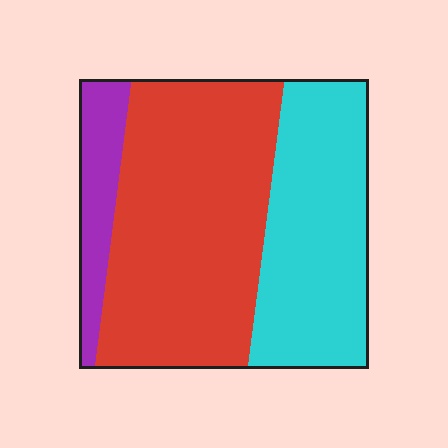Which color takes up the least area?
Purple, at roughly 10%.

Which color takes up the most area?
Red, at roughly 55%.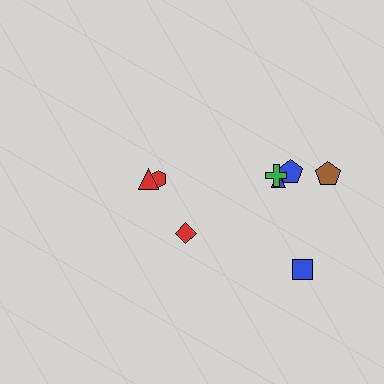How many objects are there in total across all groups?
There are 8 objects.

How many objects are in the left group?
There are 3 objects.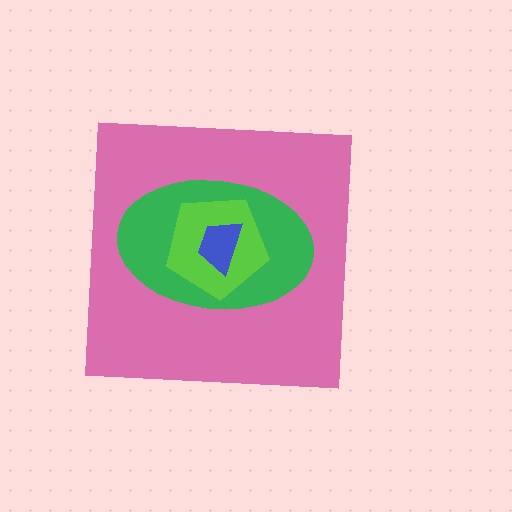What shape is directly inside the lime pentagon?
The blue trapezoid.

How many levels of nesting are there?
4.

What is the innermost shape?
The blue trapezoid.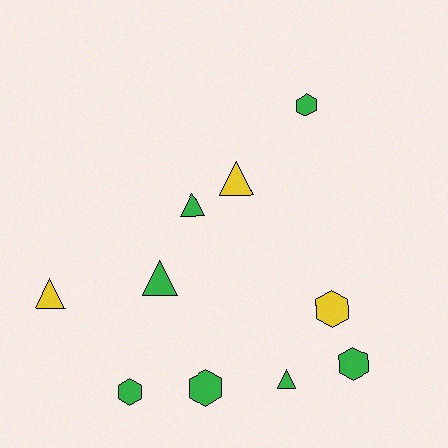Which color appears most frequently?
Green, with 7 objects.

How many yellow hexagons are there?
There is 1 yellow hexagon.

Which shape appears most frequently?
Triangle, with 5 objects.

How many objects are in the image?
There are 10 objects.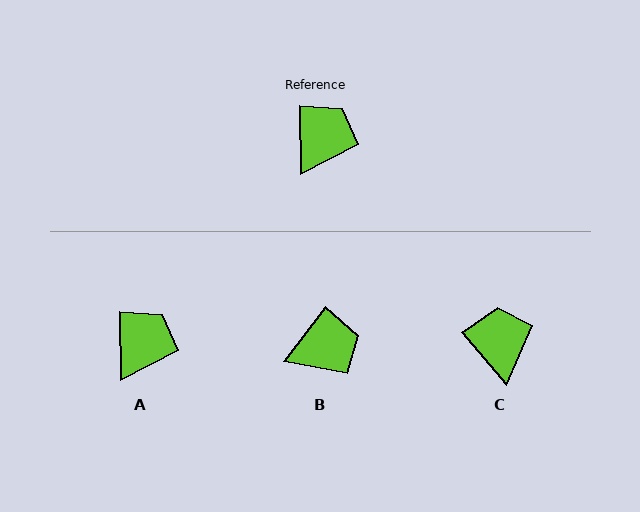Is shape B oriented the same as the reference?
No, it is off by about 39 degrees.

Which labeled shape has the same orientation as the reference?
A.